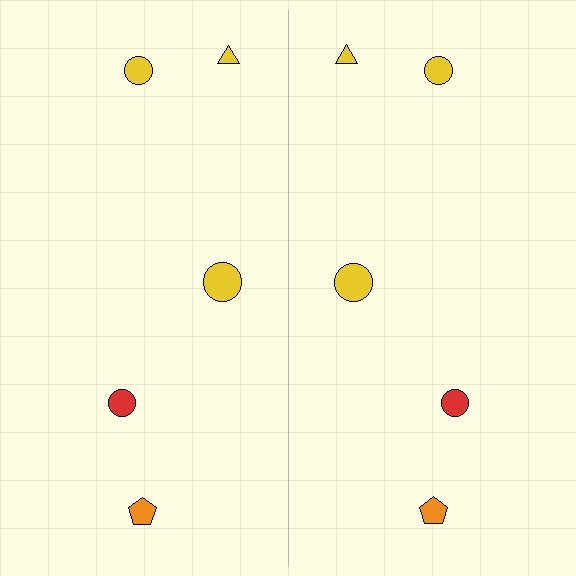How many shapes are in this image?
There are 10 shapes in this image.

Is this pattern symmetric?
Yes, this pattern has bilateral (reflection) symmetry.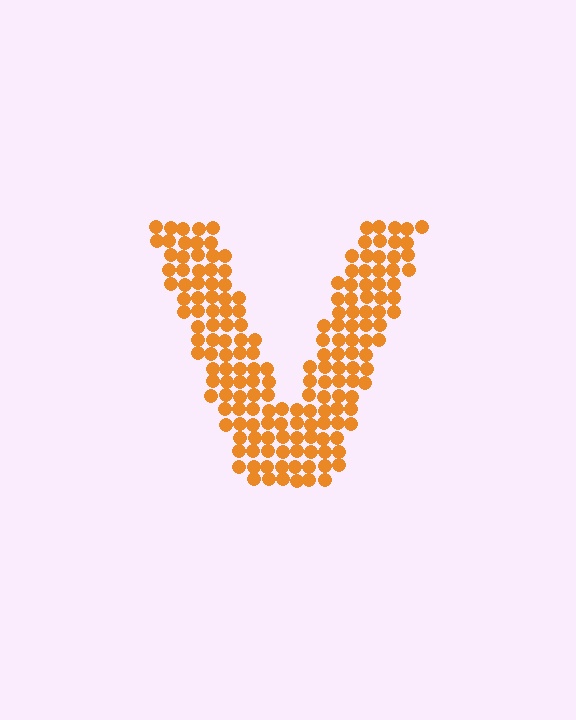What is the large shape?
The large shape is the letter V.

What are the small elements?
The small elements are circles.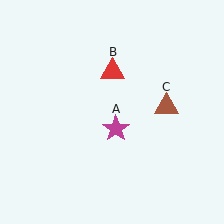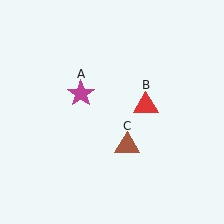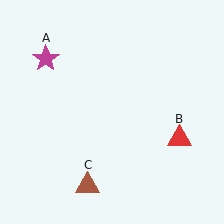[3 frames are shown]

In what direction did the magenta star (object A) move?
The magenta star (object A) moved up and to the left.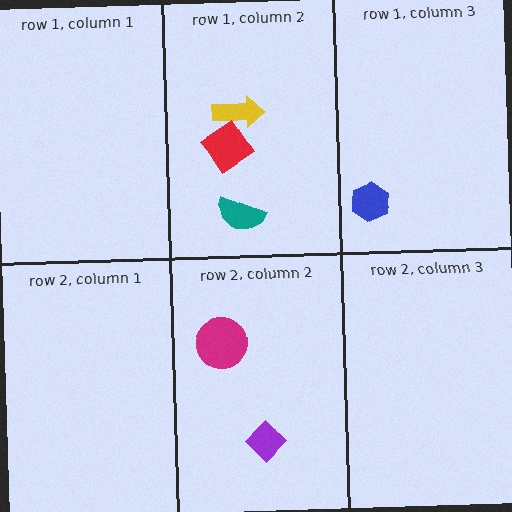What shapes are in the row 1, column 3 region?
The blue hexagon.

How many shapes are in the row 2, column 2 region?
2.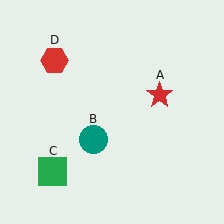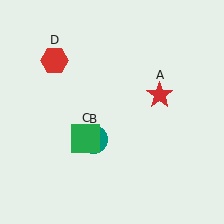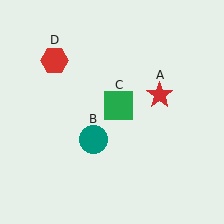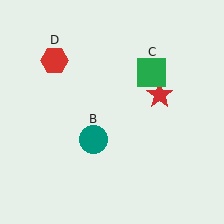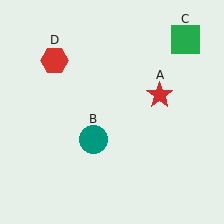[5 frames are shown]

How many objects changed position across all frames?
1 object changed position: green square (object C).